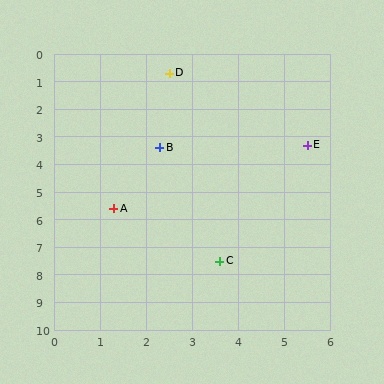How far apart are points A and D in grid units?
Points A and D are about 5.0 grid units apart.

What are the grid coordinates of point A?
Point A is at approximately (1.3, 5.6).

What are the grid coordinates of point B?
Point B is at approximately (2.3, 3.4).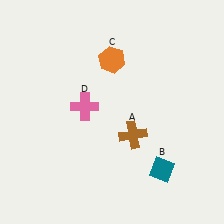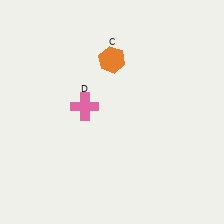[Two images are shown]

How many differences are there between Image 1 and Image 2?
There are 2 differences between the two images.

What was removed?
The brown cross (A), the teal diamond (B) were removed in Image 2.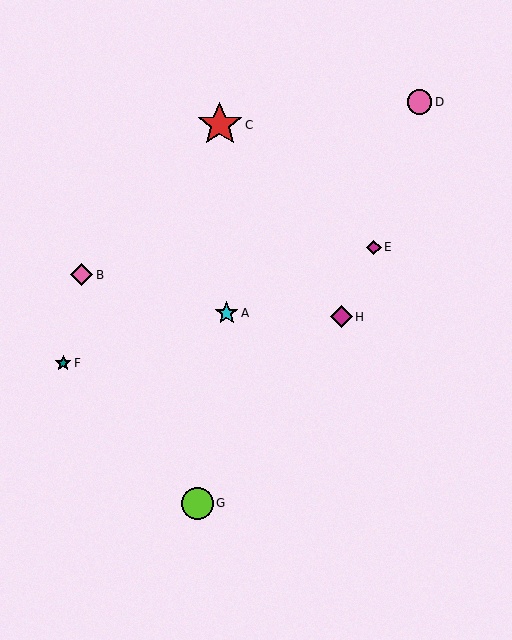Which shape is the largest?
The red star (labeled C) is the largest.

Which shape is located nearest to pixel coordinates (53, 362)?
The teal star (labeled F) at (63, 363) is nearest to that location.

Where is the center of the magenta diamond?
The center of the magenta diamond is at (374, 247).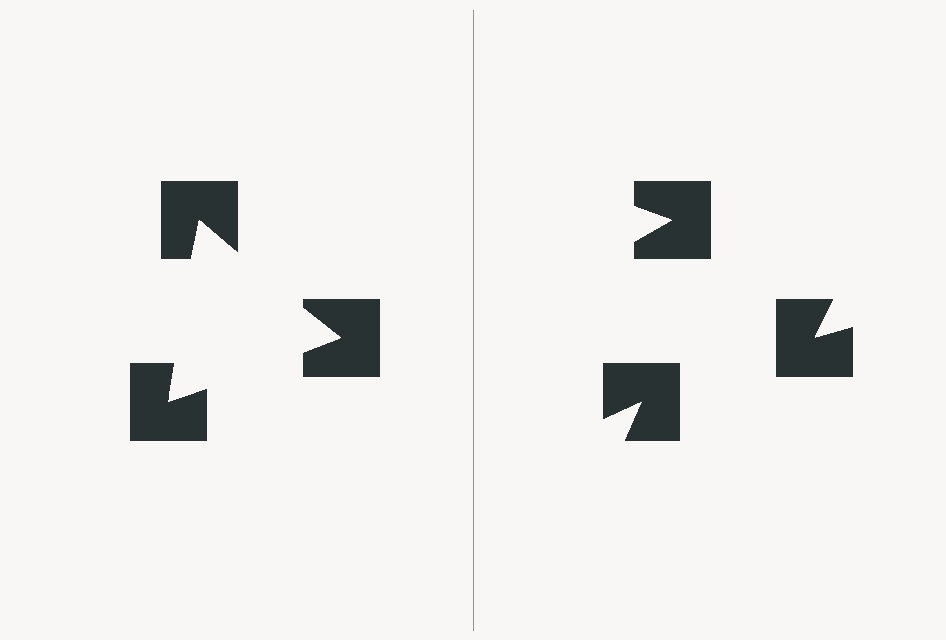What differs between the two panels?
The notched squares are positioned identically on both sides; only the wedge orientations differ. On the left they align to a triangle; on the right they are misaligned.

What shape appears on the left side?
An illusory triangle.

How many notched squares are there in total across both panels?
6 — 3 on each side.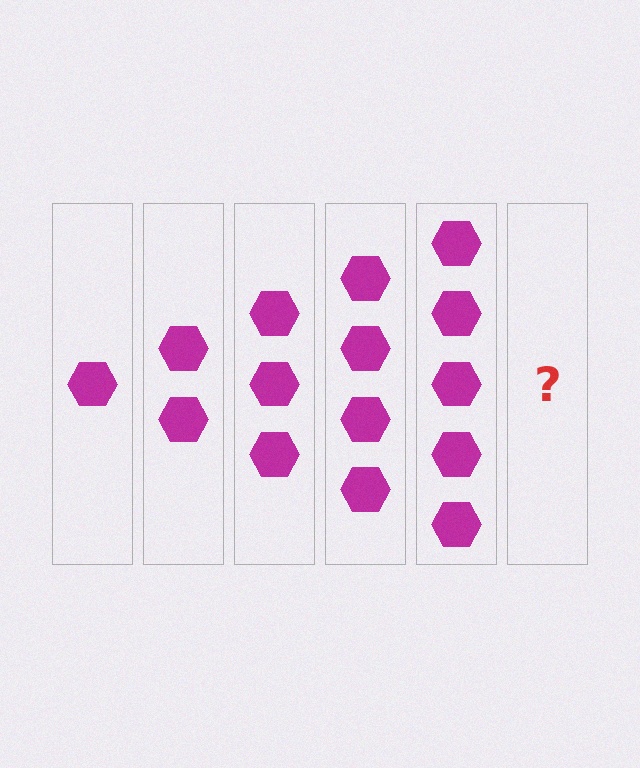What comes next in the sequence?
The next element should be 6 hexagons.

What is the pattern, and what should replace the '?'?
The pattern is that each step adds one more hexagon. The '?' should be 6 hexagons.